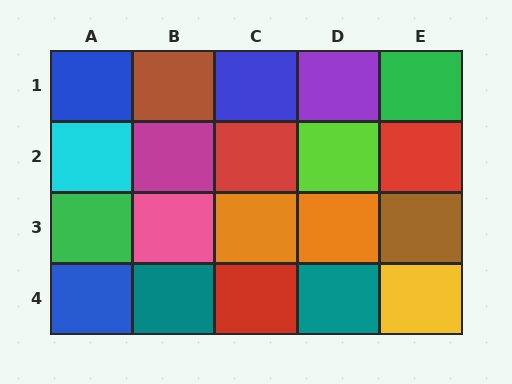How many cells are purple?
1 cell is purple.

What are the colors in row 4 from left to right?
Blue, teal, red, teal, yellow.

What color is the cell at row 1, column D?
Purple.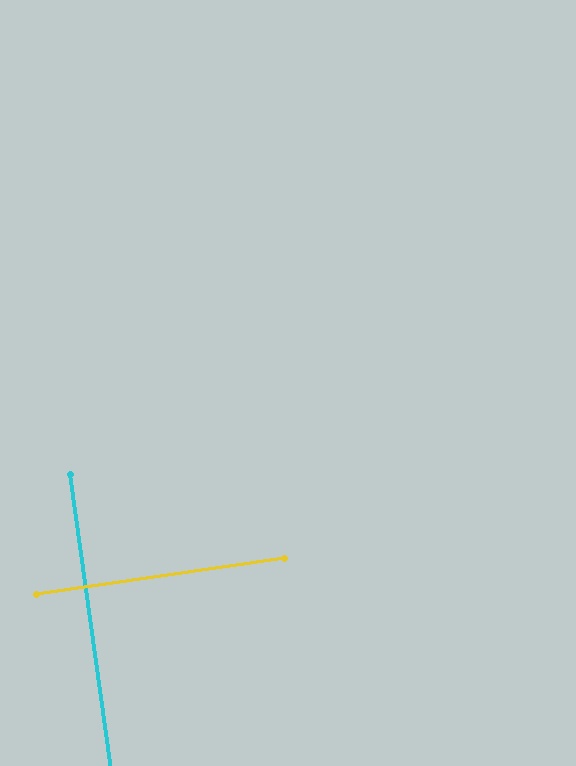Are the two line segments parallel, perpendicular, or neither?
Perpendicular — they meet at approximately 90°.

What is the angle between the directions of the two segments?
Approximately 90 degrees.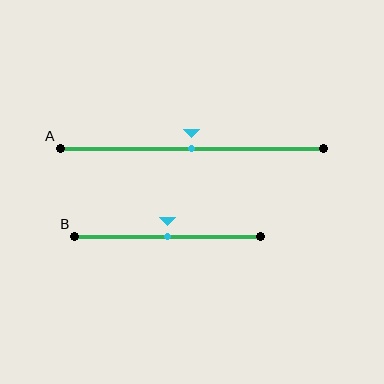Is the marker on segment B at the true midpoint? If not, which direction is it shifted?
Yes, the marker on segment B is at the true midpoint.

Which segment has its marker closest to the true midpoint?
Segment A has its marker closest to the true midpoint.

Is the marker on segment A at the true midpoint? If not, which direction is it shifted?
Yes, the marker on segment A is at the true midpoint.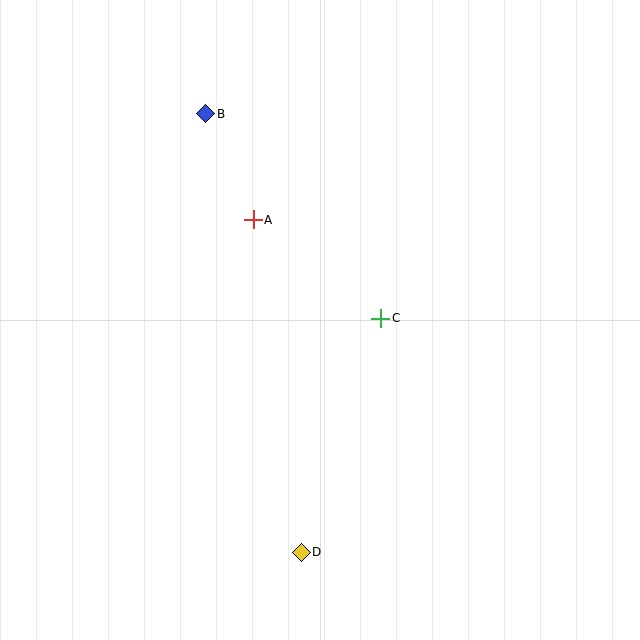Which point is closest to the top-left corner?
Point B is closest to the top-left corner.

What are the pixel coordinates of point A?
Point A is at (253, 220).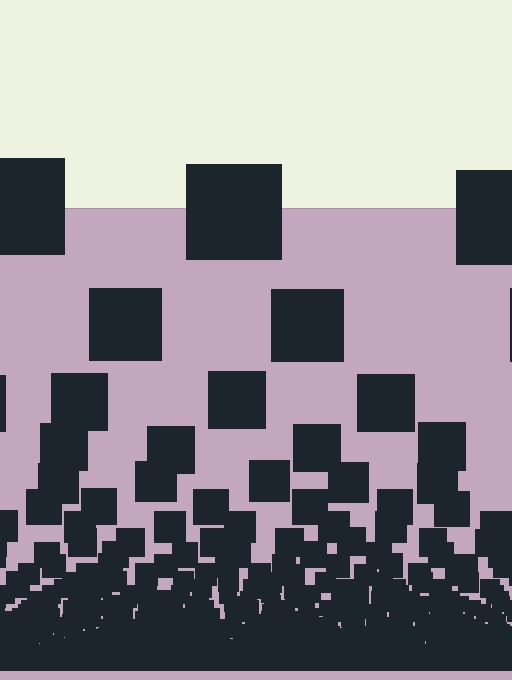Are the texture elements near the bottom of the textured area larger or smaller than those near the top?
Smaller. The gradient is inverted — elements near the bottom are smaller and denser.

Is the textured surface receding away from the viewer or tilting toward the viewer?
The surface appears to tilt toward the viewer. Texture elements get larger and sparser toward the top.